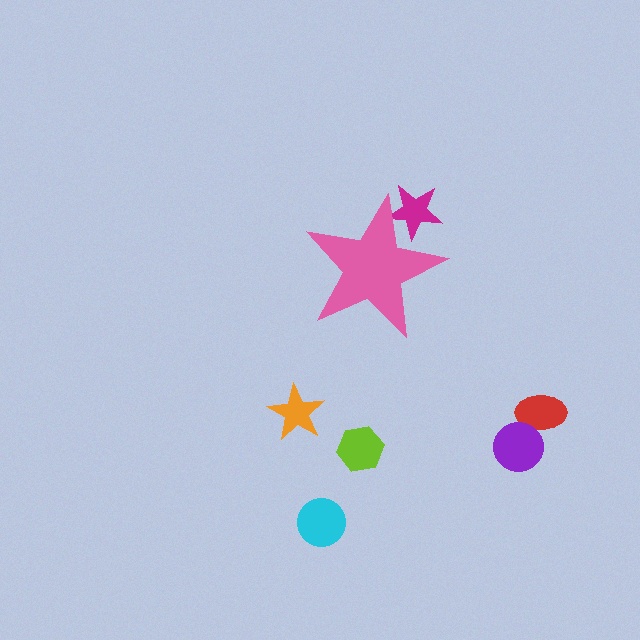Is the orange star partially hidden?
No, the orange star is fully visible.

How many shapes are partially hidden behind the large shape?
1 shape is partially hidden.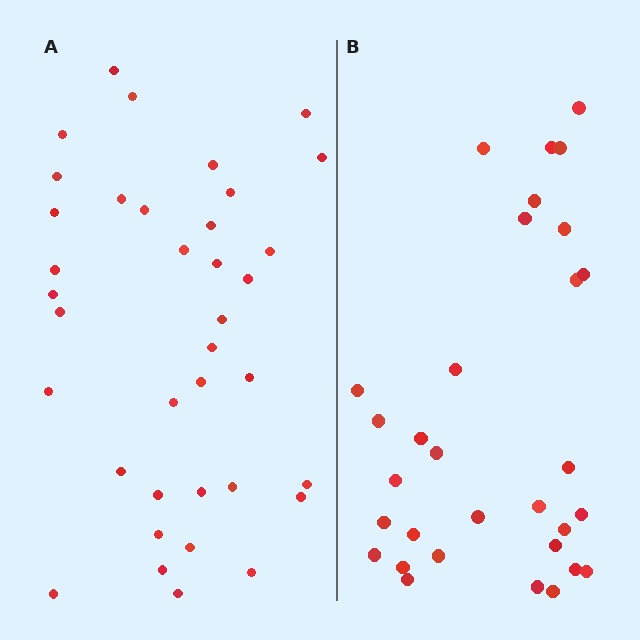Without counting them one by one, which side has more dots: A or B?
Region A (the left region) has more dots.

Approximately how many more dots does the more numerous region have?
Region A has about 6 more dots than region B.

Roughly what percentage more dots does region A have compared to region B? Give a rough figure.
About 20% more.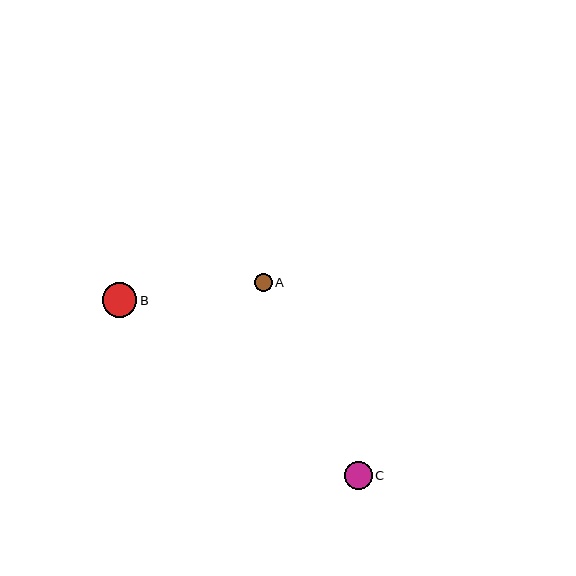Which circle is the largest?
Circle B is the largest with a size of approximately 35 pixels.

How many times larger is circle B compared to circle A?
Circle B is approximately 2.0 times the size of circle A.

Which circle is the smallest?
Circle A is the smallest with a size of approximately 18 pixels.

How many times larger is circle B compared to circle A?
Circle B is approximately 2.0 times the size of circle A.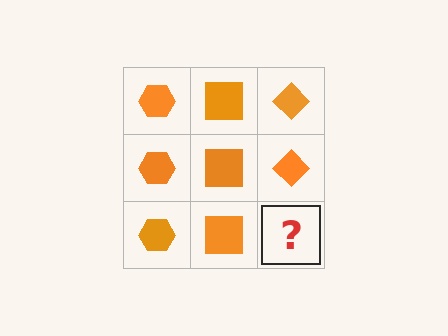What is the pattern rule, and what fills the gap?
The rule is that each column has a consistent shape. The gap should be filled with an orange diamond.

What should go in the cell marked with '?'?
The missing cell should contain an orange diamond.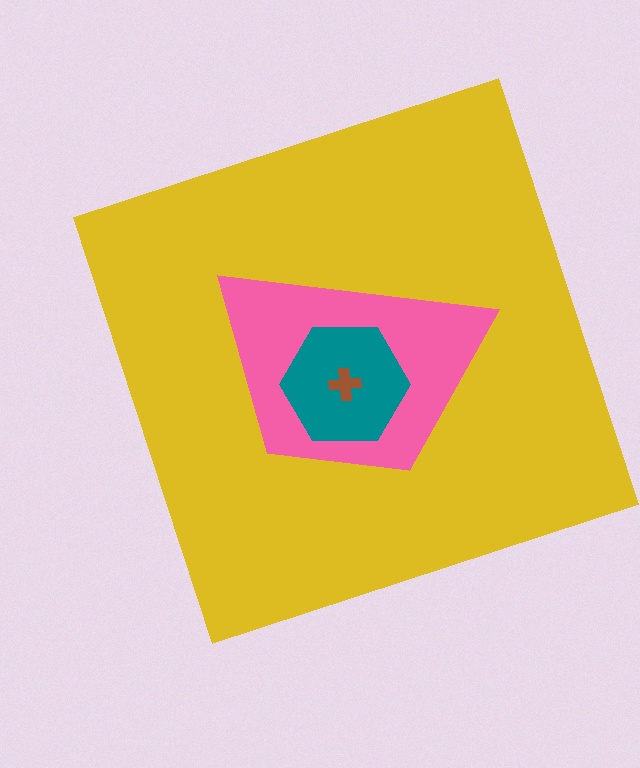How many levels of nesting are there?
4.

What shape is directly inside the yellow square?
The pink trapezoid.